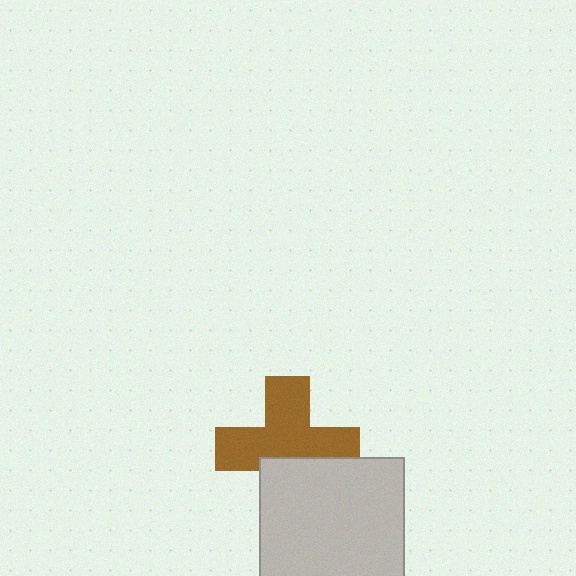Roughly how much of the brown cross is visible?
Most of it is visible (roughly 67%).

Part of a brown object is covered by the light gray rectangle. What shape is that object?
It is a cross.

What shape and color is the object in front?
The object in front is a light gray rectangle.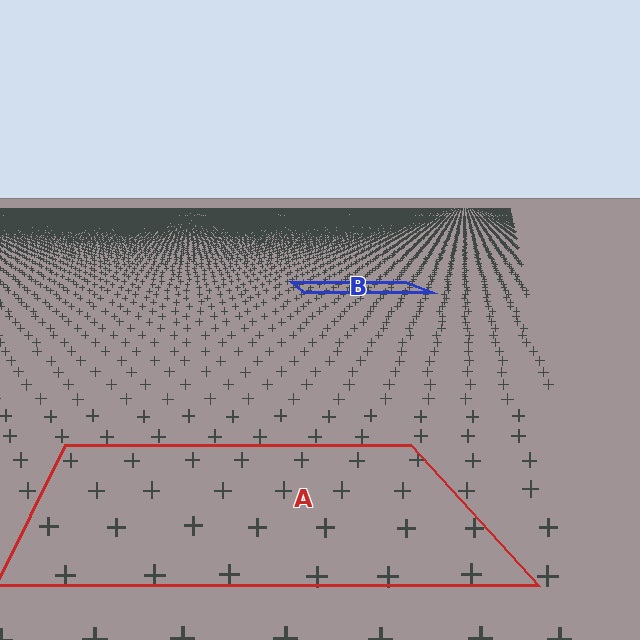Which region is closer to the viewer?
Region A is closer. The texture elements there are larger and more spread out.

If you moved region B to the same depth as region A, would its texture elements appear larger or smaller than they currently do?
They would appear larger. At a closer depth, the same texture elements are projected at a bigger on-screen size.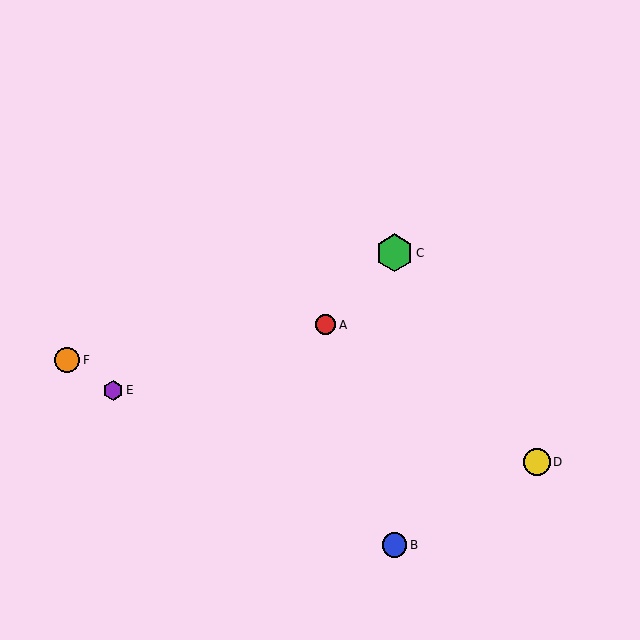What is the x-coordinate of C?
Object C is at x≈395.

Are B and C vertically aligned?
Yes, both are at x≈395.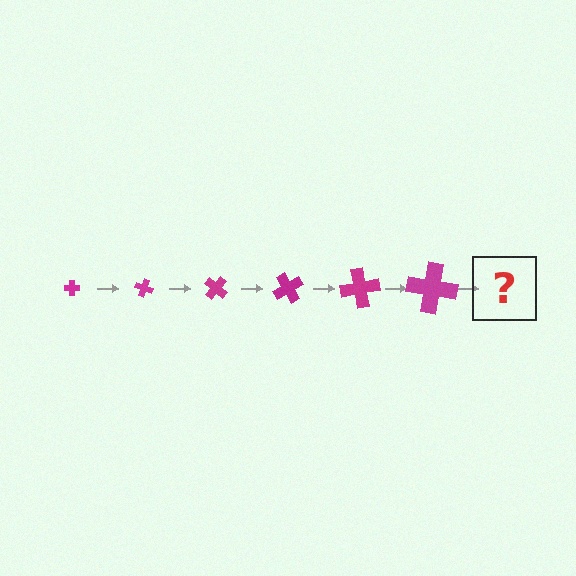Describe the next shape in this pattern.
It should be a cross, larger than the previous one and rotated 120 degrees from the start.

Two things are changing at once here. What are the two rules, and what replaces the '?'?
The two rules are that the cross grows larger each step and it rotates 20 degrees each step. The '?' should be a cross, larger than the previous one and rotated 120 degrees from the start.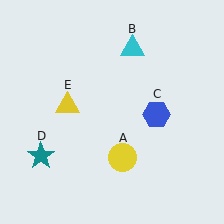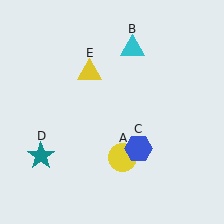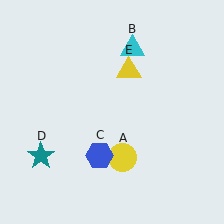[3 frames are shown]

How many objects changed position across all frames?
2 objects changed position: blue hexagon (object C), yellow triangle (object E).